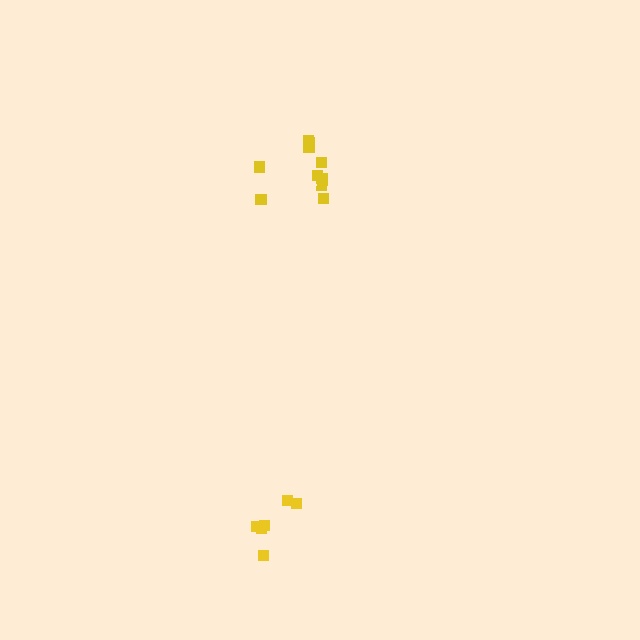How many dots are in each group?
Group 1: 10 dots, Group 2: 6 dots (16 total).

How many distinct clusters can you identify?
There are 2 distinct clusters.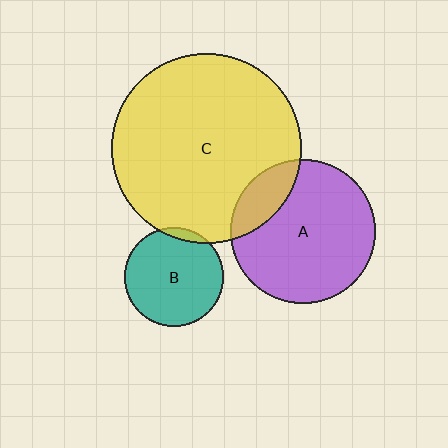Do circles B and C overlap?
Yes.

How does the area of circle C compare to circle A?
Approximately 1.7 times.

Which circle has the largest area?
Circle C (yellow).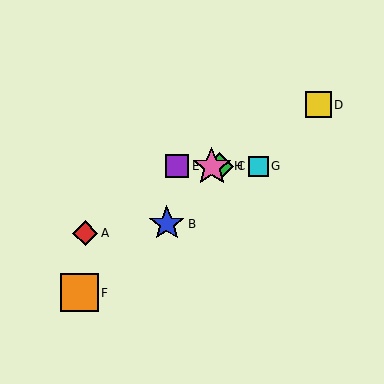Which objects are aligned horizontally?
Objects C, E, G, H are aligned horizontally.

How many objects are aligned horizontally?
4 objects (C, E, G, H) are aligned horizontally.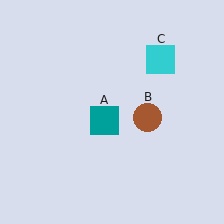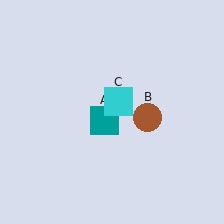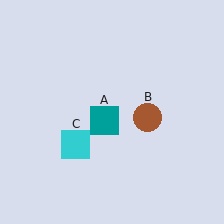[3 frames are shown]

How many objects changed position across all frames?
1 object changed position: cyan square (object C).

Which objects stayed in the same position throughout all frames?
Teal square (object A) and brown circle (object B) remained stationary.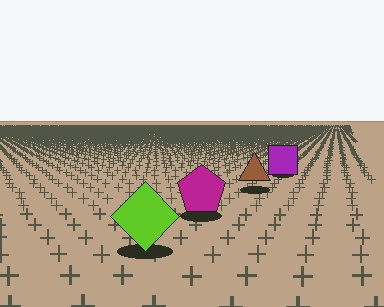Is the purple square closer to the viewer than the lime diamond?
No. The lime diamond is closer — you can tell from the texture gradient: the ground texture is coarser near it.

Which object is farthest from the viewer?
The purple square is farthest from the viewer. It appears smaller and the ground texture around it is denser.